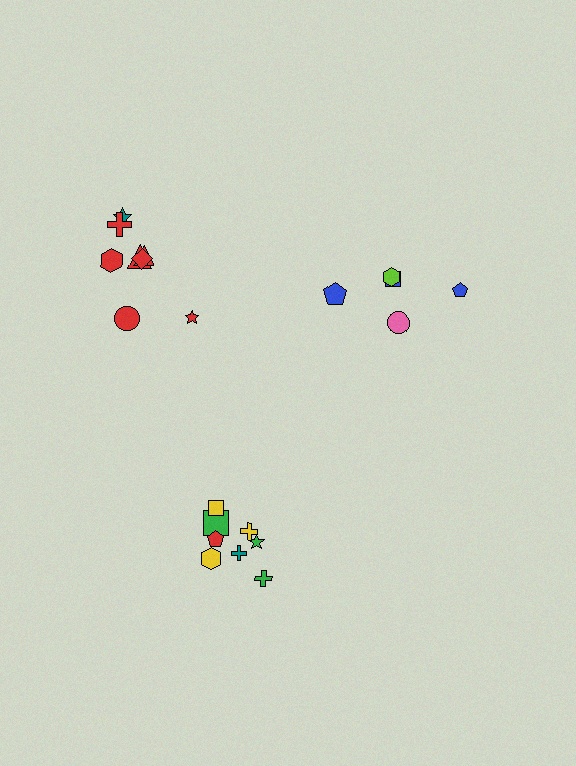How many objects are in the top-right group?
There are 5 objects.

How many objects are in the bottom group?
There are 8 objects.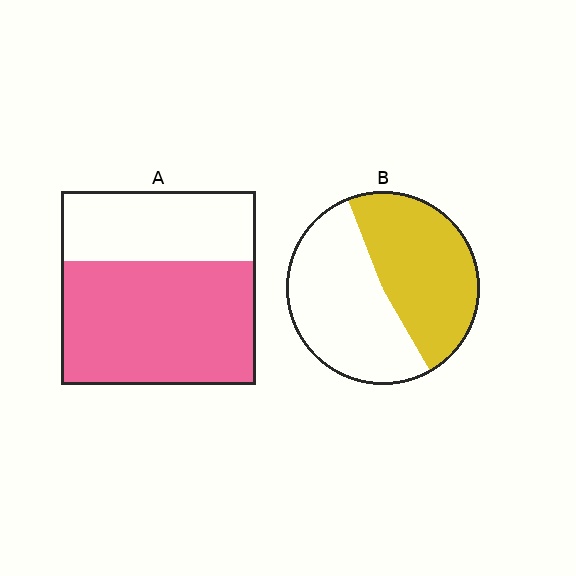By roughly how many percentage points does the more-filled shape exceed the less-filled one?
By roughly 15 percentage points (A over B).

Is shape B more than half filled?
Roughly half.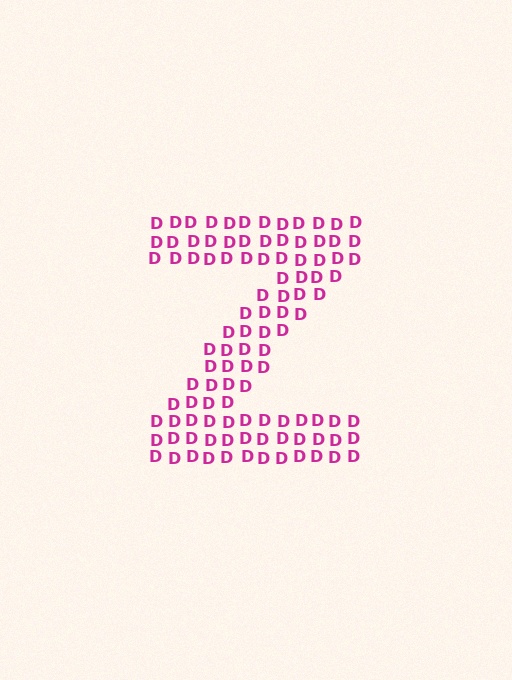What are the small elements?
The small elements are letter D's.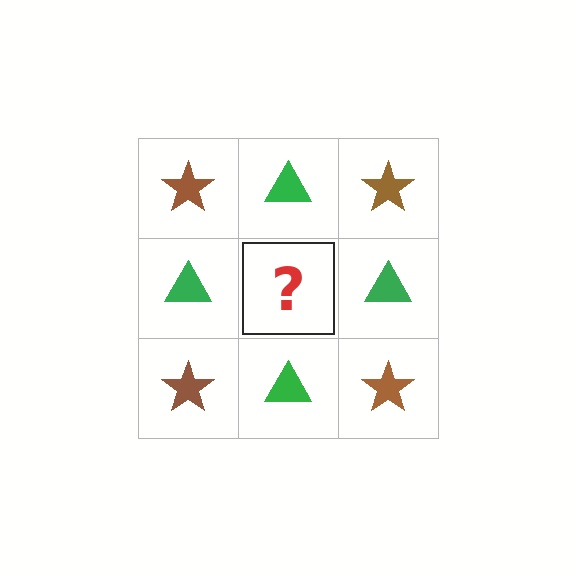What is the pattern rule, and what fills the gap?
The rule is that it alternates brown star and green triangle in a checkerboard pattern. The gap should be filled with a brown star.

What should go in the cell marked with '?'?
The missing cell should contain a brown star.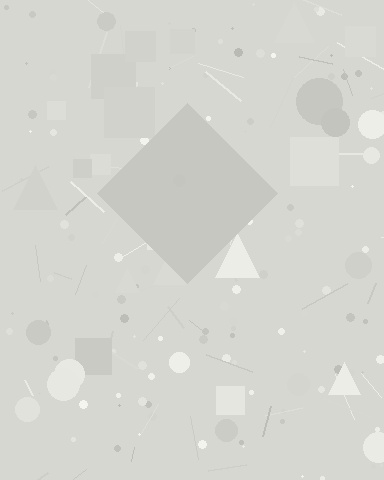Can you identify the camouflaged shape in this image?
The camouflaged shape is a diamond.